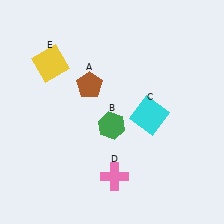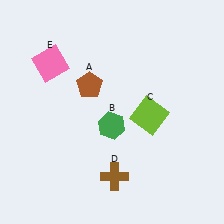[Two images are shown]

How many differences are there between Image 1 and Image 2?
There are 3 differences between the two images.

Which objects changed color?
C changed from cyan to lime. D changed from pink to brown. E changed from yellow to pink.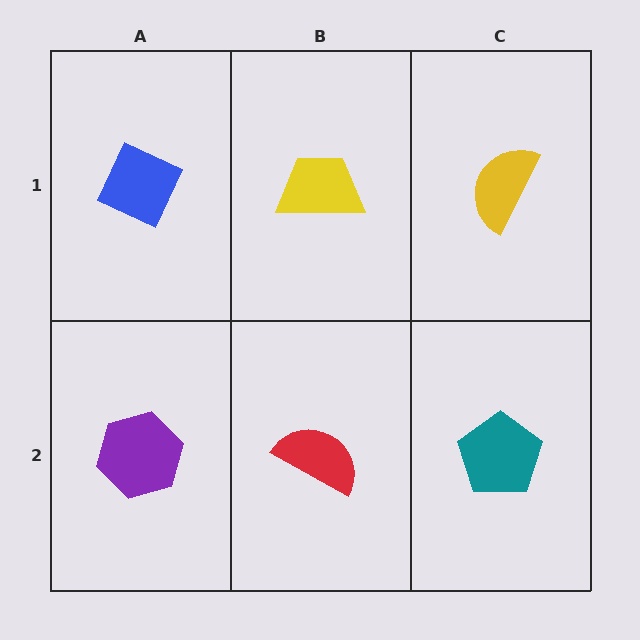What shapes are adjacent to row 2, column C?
A yellow semicircle (row 1, column C), a red semicircle (row 2, column B).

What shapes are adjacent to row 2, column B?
A yellow trapezoid (row 1, column B), a purple hexagon (row 2, column A), a teal pentagon (row 2, column C).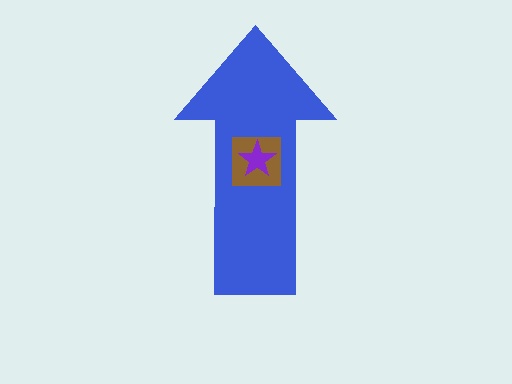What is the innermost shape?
The purple star.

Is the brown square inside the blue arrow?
Yes.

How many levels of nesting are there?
3.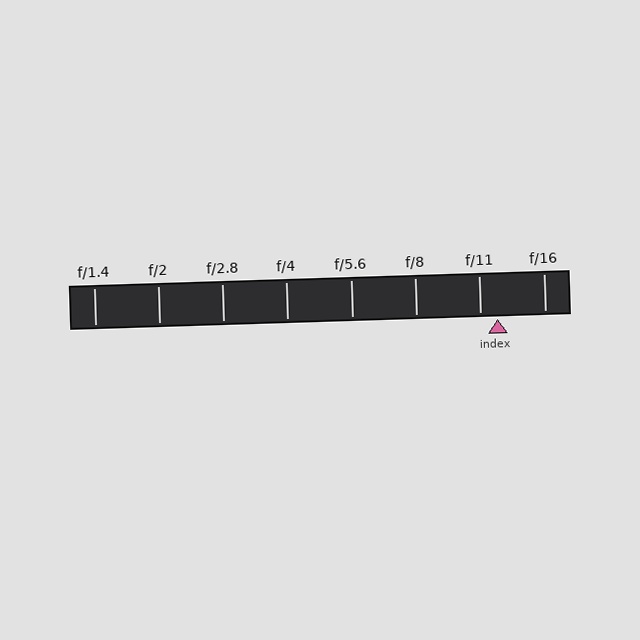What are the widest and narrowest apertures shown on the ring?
The widest aperture shown is f/1.4 and the narrowest is f/16.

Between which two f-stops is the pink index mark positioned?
The index mark is between f/11 and f/16.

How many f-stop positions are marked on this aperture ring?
There are 8 f-stop positions marked.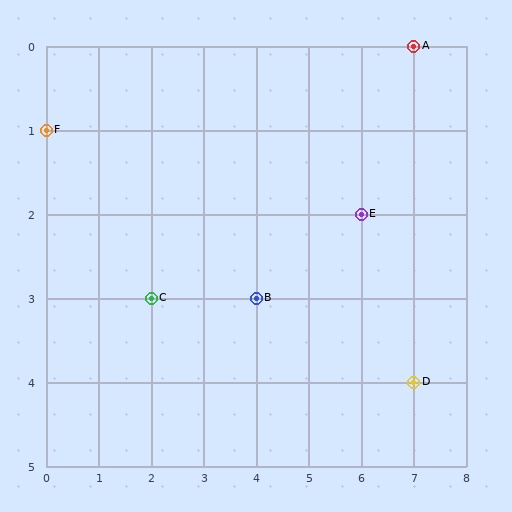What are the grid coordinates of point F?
Point F is at grid coordinates (0, 1).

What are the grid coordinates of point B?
Point B is at grid coordinates (4, 3).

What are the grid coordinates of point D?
Point D is at grid coordinates (7, 4).